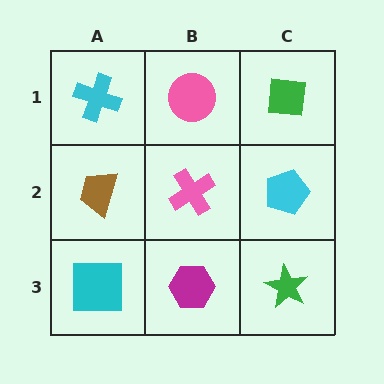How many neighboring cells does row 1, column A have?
2.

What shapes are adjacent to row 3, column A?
A brown trapezoid (row 2, column A), a magenta hexagon (row 3, column B).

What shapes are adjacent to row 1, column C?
A cyan pentagon (row 2, column C), a pink circle (row 1, column B).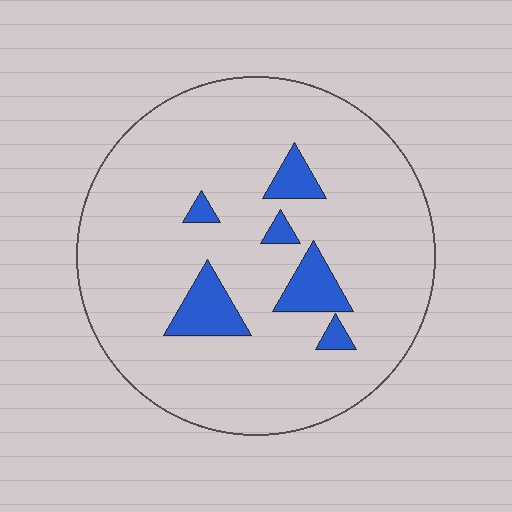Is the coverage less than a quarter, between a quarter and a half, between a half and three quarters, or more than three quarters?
Less than a quarter.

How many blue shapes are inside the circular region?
6.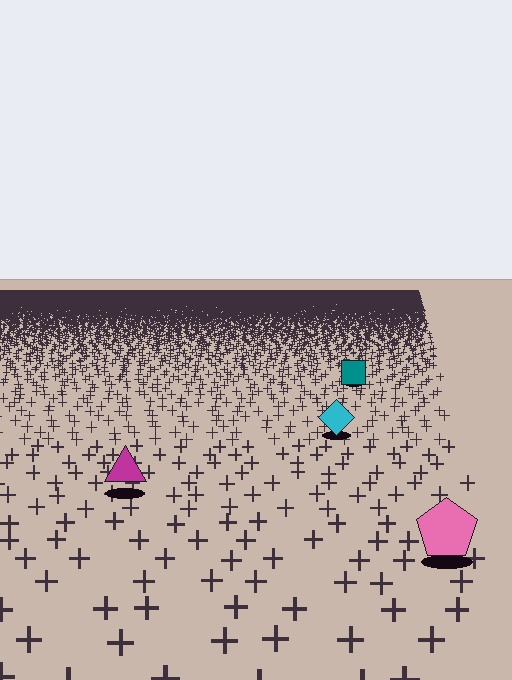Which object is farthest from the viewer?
The teal square is farthest from the viewer. It appears smaller and the ground texture around it is denser.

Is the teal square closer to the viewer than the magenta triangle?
No. The magenta triangle is closer — you can tell from the texture gradient: the ground texture is coarser near it.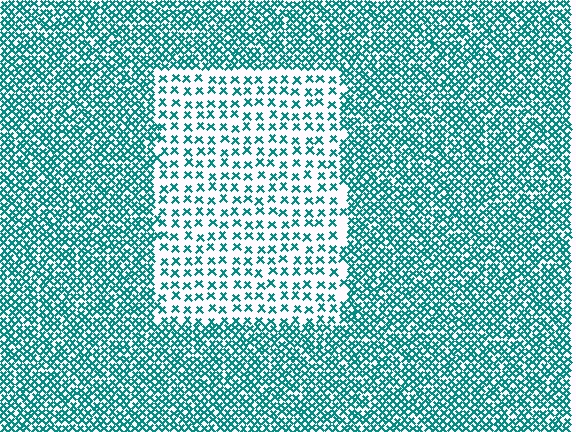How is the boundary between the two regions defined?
The boundary is defined by a change in element density (approximately 2.5x ratio). All elements are the same color, size, and shape.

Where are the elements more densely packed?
The elements are more densely packed outside the rectangle boundary.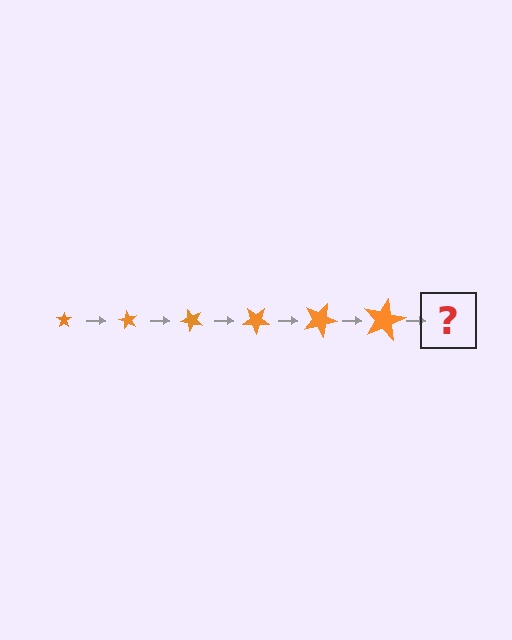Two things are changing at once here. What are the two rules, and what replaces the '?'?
The two rules are that the star grows larger each step and it rotates 60 degrees each step. The '?' should be a star, larger than the previous one and rotated 360 degrees from the start.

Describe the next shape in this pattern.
It should be a star, larger than the previous one and rotated 360 degrees from the start.